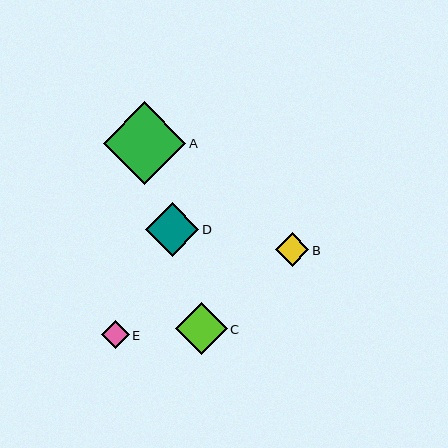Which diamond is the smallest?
Diamond E is the smallest with a size of approximately 28 pixels.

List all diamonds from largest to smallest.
From largest to smallest: A, D, C, B, E.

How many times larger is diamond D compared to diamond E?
Diamond D is approximately 1.9 times the size of diamond E.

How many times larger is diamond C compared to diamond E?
Diamond C is approximately 1.9 times the size of diamond E.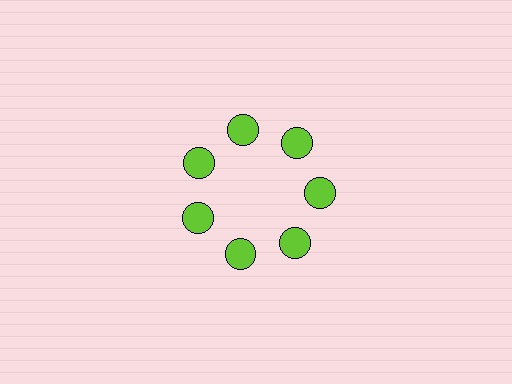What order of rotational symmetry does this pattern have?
This pattern has 7-fold rotational symmetry.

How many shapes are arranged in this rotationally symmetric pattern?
There are 7 shapes, arranged in 7 groups of 1.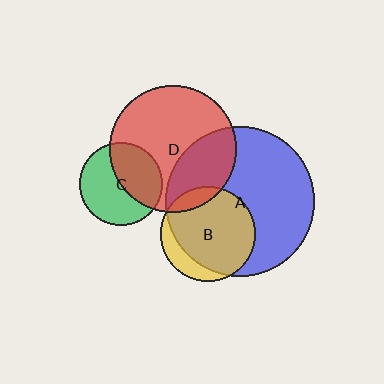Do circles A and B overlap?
Yes.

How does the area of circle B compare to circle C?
Approximately 1.3 times.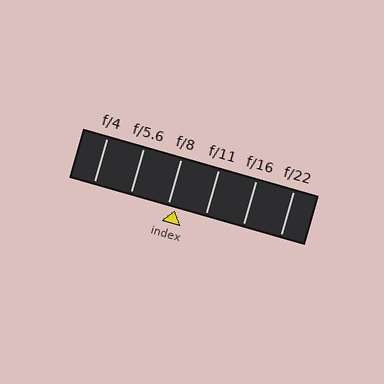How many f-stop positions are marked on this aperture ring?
There are 6 f-stop positions marked.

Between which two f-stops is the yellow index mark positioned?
The index mark is between f/8 and f/11.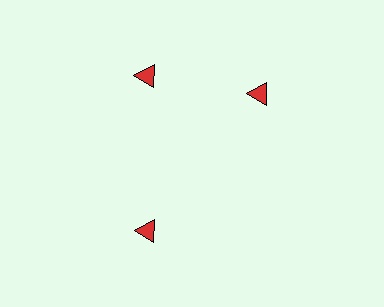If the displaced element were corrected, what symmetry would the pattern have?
It would have 3-fold rotational symmetry — the pattern would map onto itself every 120 degrees.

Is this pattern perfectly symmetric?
No. The 3 red triangles are arranged in a ring, but one element near the 3 o'clock position is rotated out of alignment along the ring, breaking the 3-fold rotational symmetry.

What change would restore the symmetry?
The symmetry would be restored by rotating it back into even spacing with its neighbors so that all 3 triangles sit at equal angles and equal distance from the center.